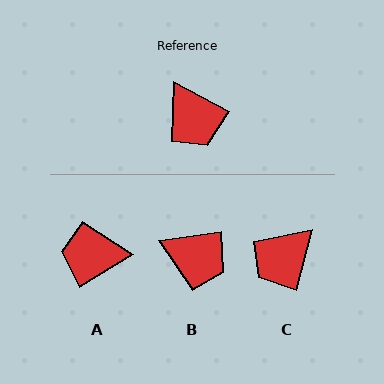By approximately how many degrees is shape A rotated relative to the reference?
Approximately 120 degrees clockwise.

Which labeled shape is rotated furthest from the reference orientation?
A, about 120 degrees away.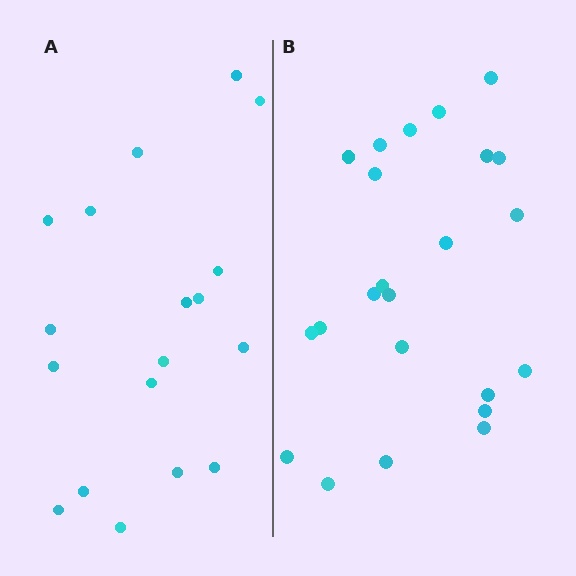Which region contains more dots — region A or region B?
Region B (the right region) has more dots.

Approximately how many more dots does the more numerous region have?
Region B has about 5 more dots than region A.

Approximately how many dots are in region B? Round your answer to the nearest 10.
About 20 dots. (The exact count is 23, which rounds to 20.)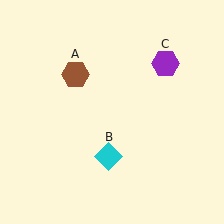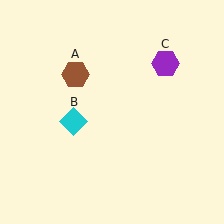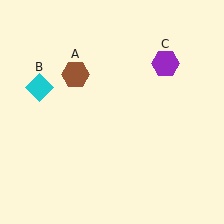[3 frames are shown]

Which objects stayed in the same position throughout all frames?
Brown hexagon (object A) and purple hexagon (object C) remained stationary.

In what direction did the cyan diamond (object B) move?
The cyan diamond (object B) moved up and to the left.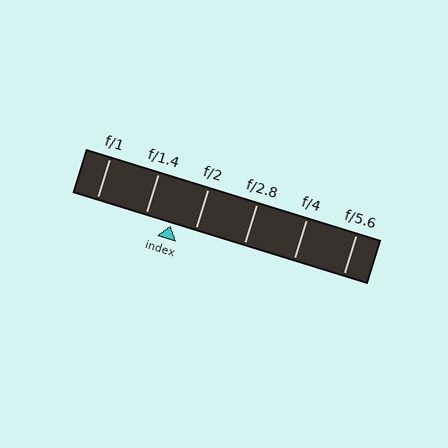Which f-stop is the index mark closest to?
The index mark is closest to f/2.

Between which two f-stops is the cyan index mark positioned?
The index mark is between f/1.4 and f/2.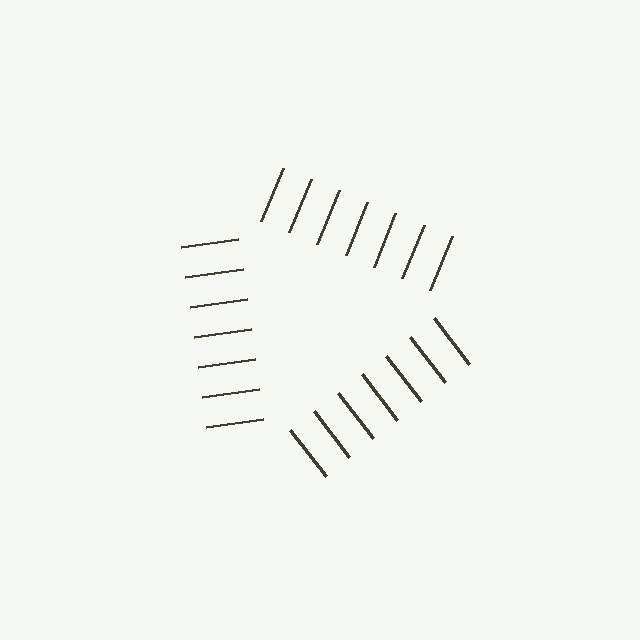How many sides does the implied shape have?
3 sides — the line-ends trace a triangle.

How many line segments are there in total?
21 — 7 along each of the 3 edges.